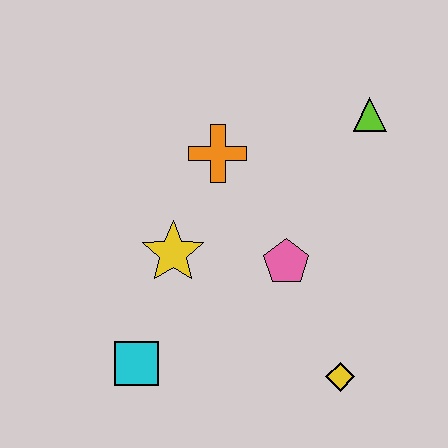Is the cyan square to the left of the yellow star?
Yes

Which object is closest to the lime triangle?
The orange cross is closest to the lime triangle.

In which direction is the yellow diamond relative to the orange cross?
The yellow diamond is below the orange cross.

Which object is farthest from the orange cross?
The yellow diamond is farthest from the orange cross.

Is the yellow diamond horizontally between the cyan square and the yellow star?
No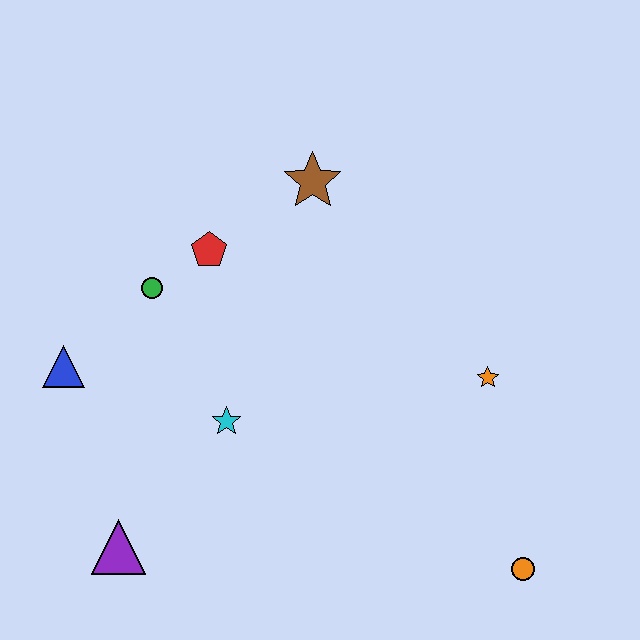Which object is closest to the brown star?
The red pentagon is closest to the brown star.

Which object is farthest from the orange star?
The blue triangle is farthest from the orange star.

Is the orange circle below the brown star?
Yes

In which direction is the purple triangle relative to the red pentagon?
The purple triangle is below the red pentagon.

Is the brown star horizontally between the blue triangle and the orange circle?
Yes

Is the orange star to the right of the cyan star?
Yes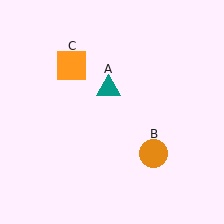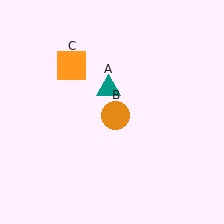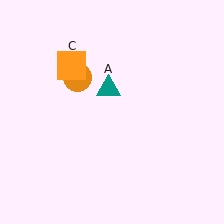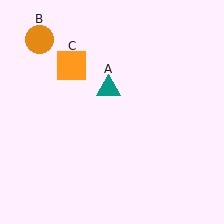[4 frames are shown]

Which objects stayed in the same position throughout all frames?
Teal triangle (object A) and orange square (object C) remained stationary.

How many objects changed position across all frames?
1 object changed position: orange circle (object B).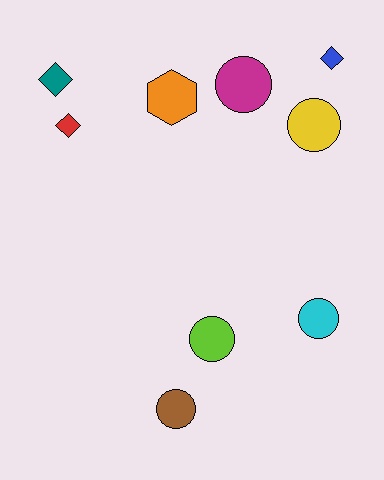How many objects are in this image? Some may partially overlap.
There are 9 objects.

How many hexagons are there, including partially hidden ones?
There is 1 hexagon.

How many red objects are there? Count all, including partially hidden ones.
There is 1 red object.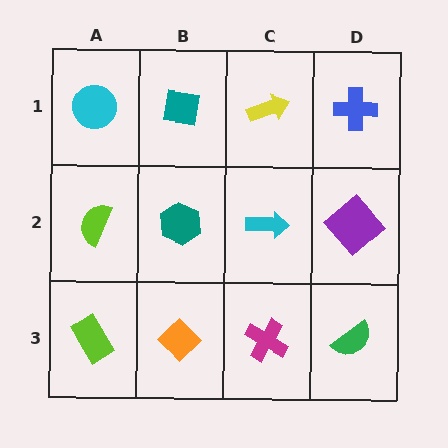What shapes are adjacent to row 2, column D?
A blue cross (row 1, column D), a green semicircle (row 3, column D), a cyan arrow (row 2, column C).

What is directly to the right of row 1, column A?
A teal square.